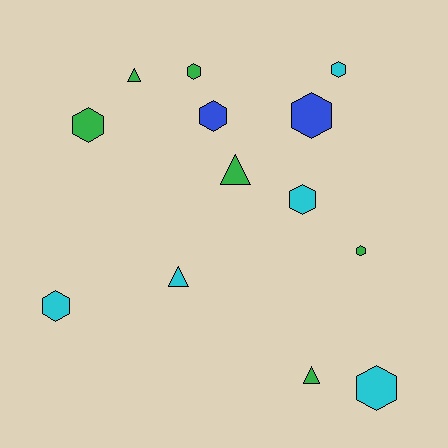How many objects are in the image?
There are 13 objects.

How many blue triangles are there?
There are no blue triangles.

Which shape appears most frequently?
Hexagon, with 9 objects.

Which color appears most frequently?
Green, with 6 objects.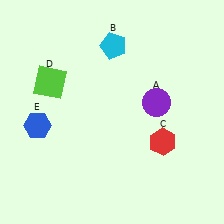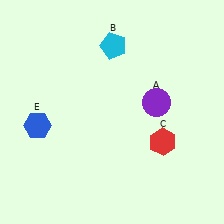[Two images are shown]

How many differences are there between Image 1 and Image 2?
There is 1 difference between the two images.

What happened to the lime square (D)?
The lime square (D) was removed in Image 2. It was in the top-left area of Image 1.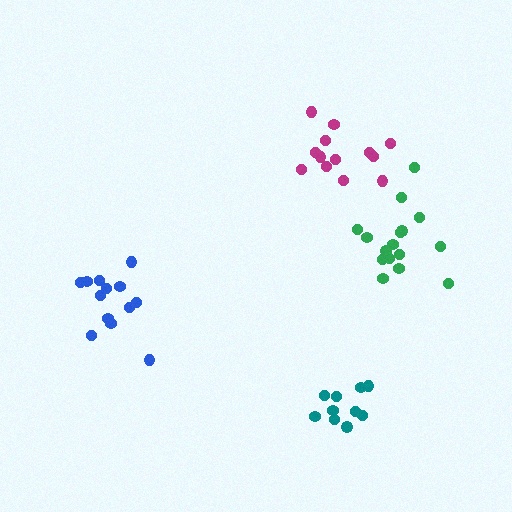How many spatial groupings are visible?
There are 4 spatial groupings.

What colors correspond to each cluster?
The clusters are colored: teal, green, blue, magenta.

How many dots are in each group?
Group 1: 10 dots, Group 2: 16 dots, Group 3: 13 dots, Group 4: 13 dots (52 total).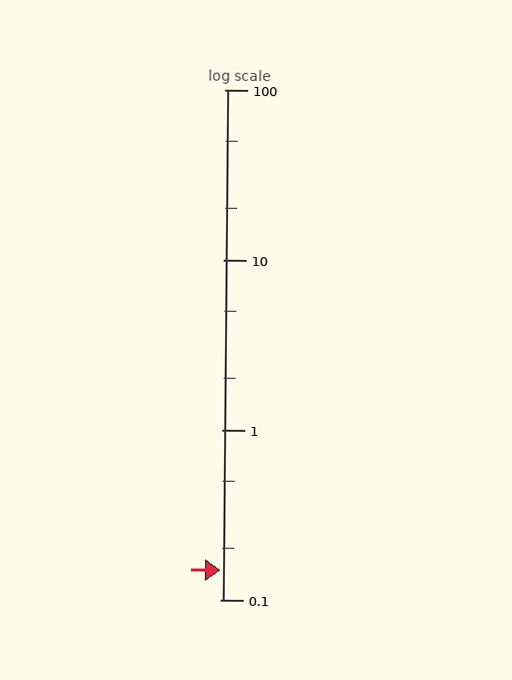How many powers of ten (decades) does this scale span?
The scale spans 3 decades, from 0.1 to 100.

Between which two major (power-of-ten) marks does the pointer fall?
The pointer is between 0.1 and 1.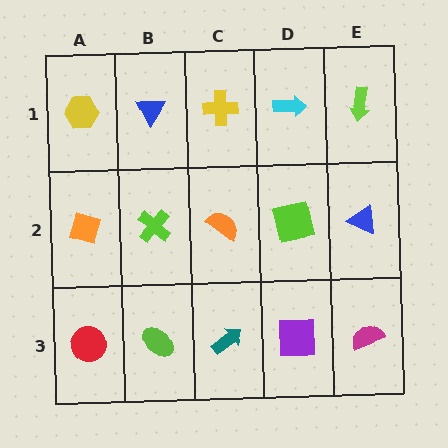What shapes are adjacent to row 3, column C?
An orange semicircle (row 2, column C), a lime ellipse (row 3, column B), a purple square (row 3, column D).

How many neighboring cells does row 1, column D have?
3.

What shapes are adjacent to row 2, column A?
A yellow hexagon (row 1, column A), a red circle (row 3, column A), a lime cross (row 2, column B).